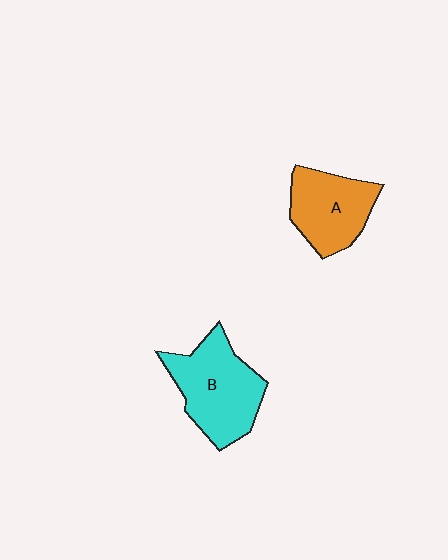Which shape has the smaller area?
Shape A (orange).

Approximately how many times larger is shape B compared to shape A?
Approximately 1.3 times.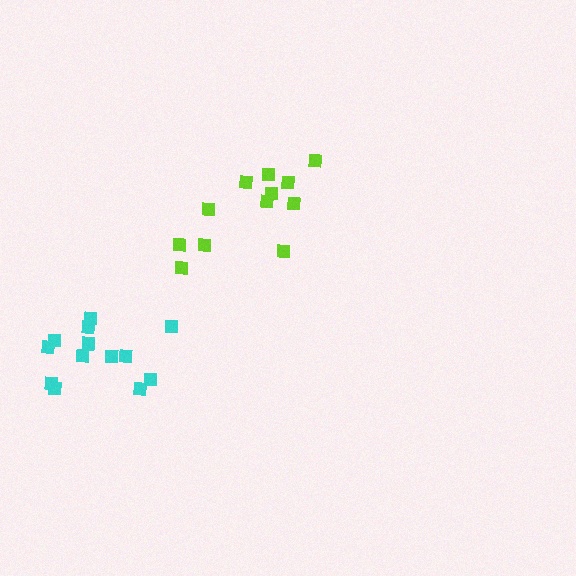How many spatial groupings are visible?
There are 2 spatial groupings.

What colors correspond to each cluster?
The clusters are colored: cyan, lime.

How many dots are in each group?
Group 1: 13 dots, Group 2: 12 dots (25 total).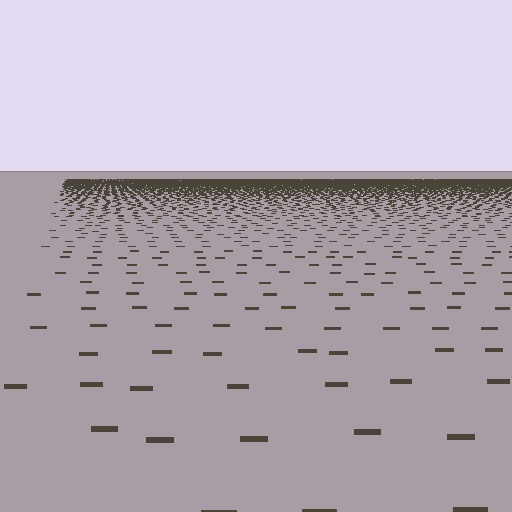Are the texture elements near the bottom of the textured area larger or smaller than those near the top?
Larger. Near the bottom, elements are closer to the viewer and appear at a bigger on-screen size.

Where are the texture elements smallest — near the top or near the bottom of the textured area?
Near the top.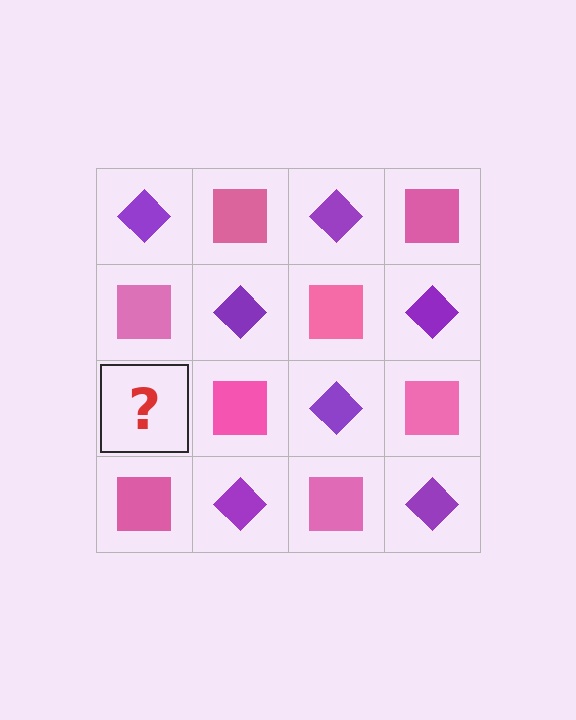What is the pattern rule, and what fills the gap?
The rule is that it alternates purple diamond and pink square in a checkerboard pattern. The gap should be filled with a purple diamond.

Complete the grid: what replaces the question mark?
The question mark should be replaced with a purple diamond.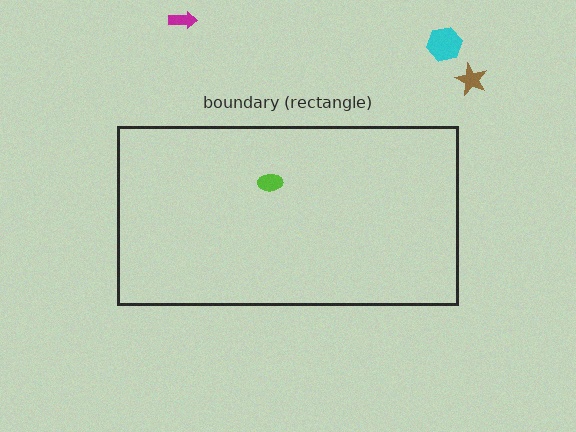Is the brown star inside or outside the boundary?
Outside.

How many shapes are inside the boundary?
1 inside, 3 outside.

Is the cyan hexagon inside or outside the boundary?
Outside.